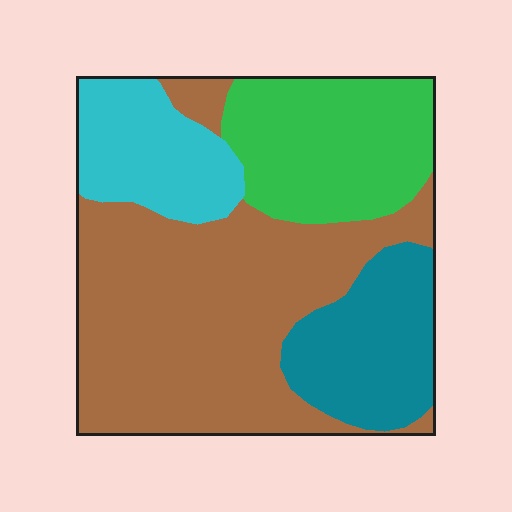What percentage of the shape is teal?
Teal takes up less than a quarter of the shape.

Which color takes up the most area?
Brown, at roughly 50%.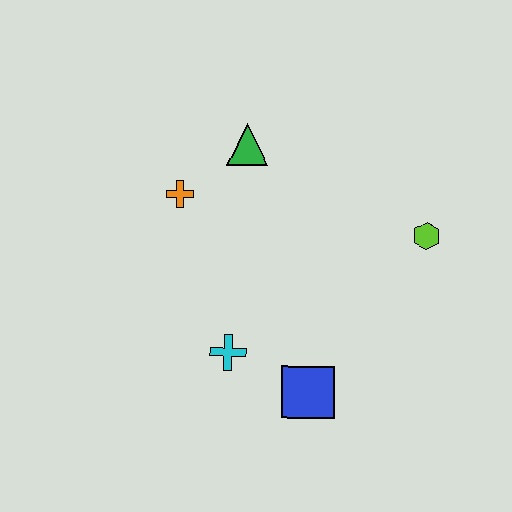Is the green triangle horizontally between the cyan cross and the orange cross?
No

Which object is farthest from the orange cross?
The lime hexagon is farthest from the orange cross.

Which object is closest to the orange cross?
The green triangle is closest to the orange cross.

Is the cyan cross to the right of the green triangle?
No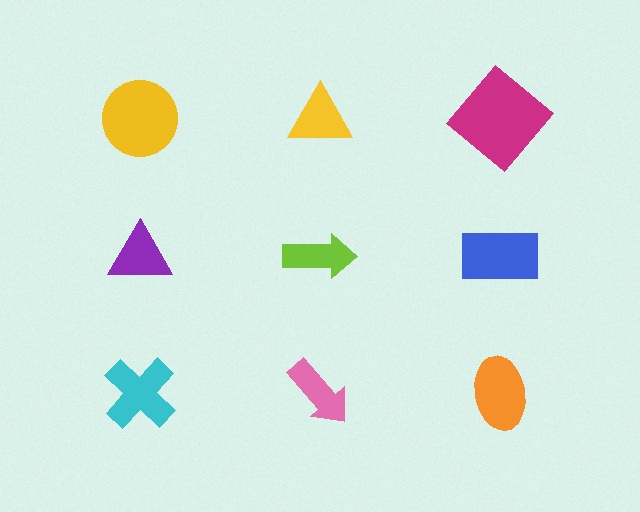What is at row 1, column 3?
A magenta diamond.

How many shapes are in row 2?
3 shapes.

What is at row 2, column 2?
A lime arrow.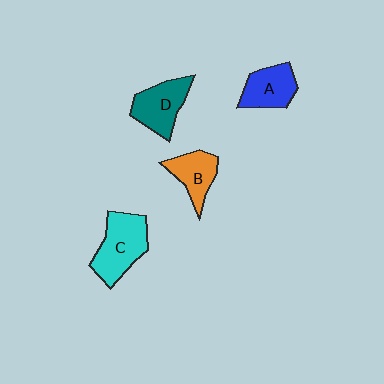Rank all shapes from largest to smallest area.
From largest to smallest: C (cyan), D (teal), A (blue), B (orange).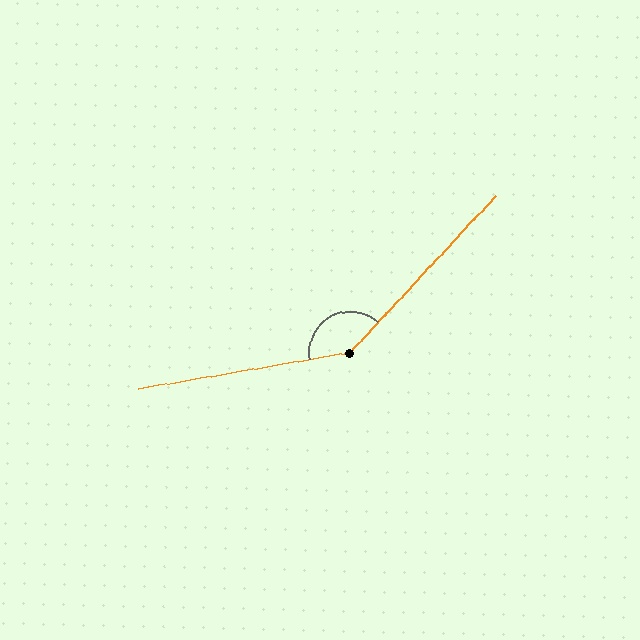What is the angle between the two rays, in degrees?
Approximately 143 degrees.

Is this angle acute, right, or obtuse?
It is obtuse.